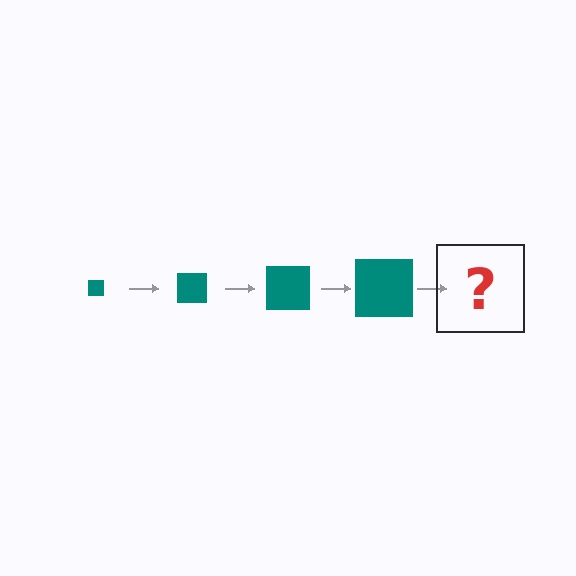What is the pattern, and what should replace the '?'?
The pattern is that the square gets progressively larger each step. The '?' should be a teal square, larger than the previous one.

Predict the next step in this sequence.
The next step is a teal square, larger than the previous one.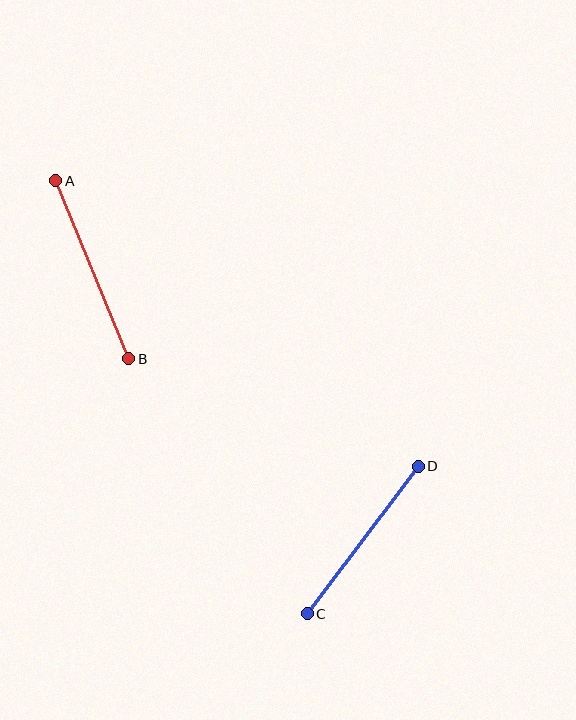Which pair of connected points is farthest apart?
Points A and B are farthest apart.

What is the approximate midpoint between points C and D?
The midpoint is at approximately (363, 540) pixels.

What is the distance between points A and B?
The distance is approximately 192 pixels.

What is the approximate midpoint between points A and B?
The midpoint is at approximately (92, 270) pixels.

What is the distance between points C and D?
The distance is approximately 185 pixels.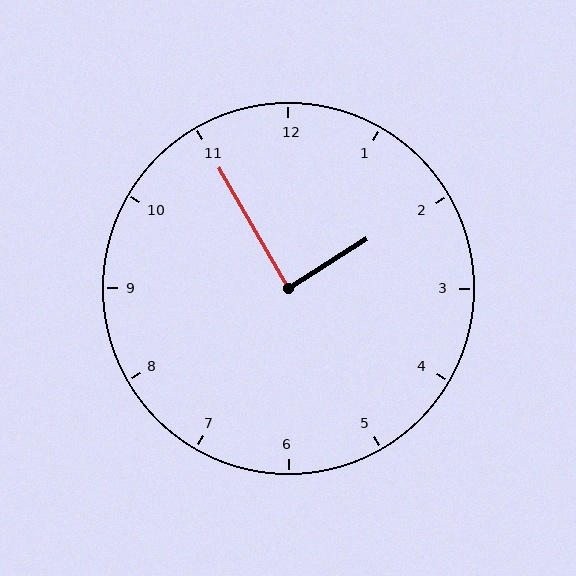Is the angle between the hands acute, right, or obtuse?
It is right.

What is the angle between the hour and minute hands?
Approximately 88 degrees.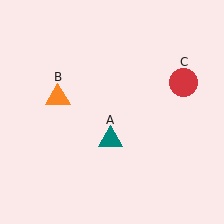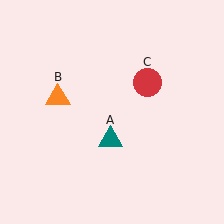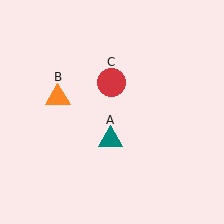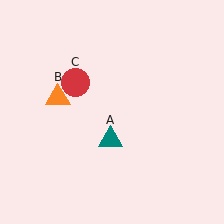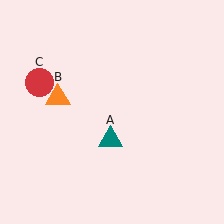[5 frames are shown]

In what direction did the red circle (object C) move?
The red circle (object C) moved left.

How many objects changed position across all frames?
1 object changed position: red circle (object C).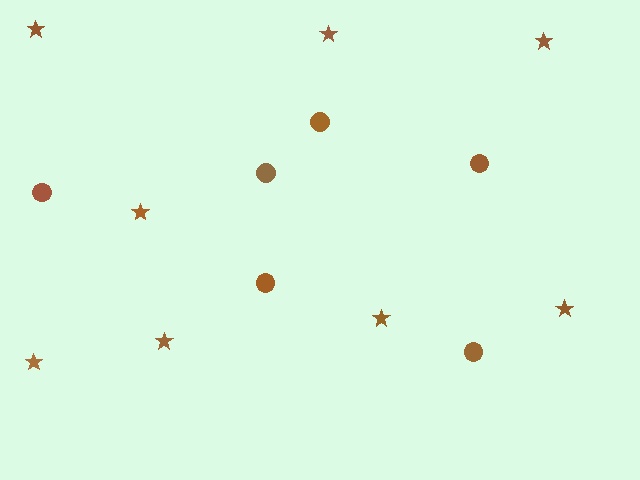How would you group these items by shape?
There are 2 groups: one group of circles (6) and one group of stars (8).